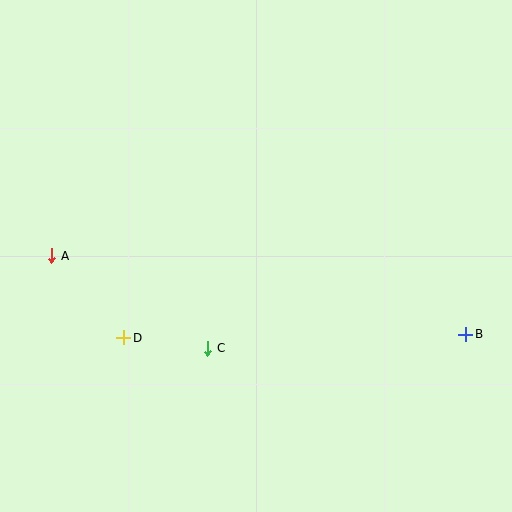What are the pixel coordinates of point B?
Point B is at (466, 334).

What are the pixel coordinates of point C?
Point C is at (208, 348).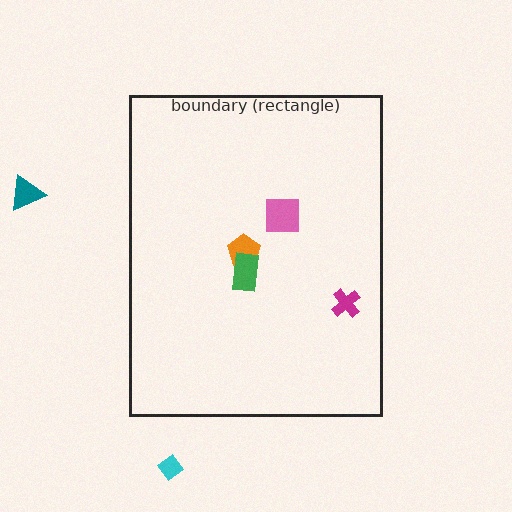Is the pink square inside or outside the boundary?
Inside.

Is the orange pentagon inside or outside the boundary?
Inside.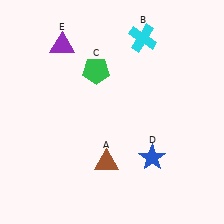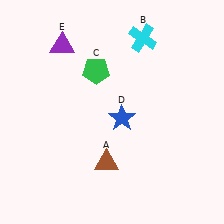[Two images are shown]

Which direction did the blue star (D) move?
The blue star (D) moved up.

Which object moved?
The blue star (D) moved up.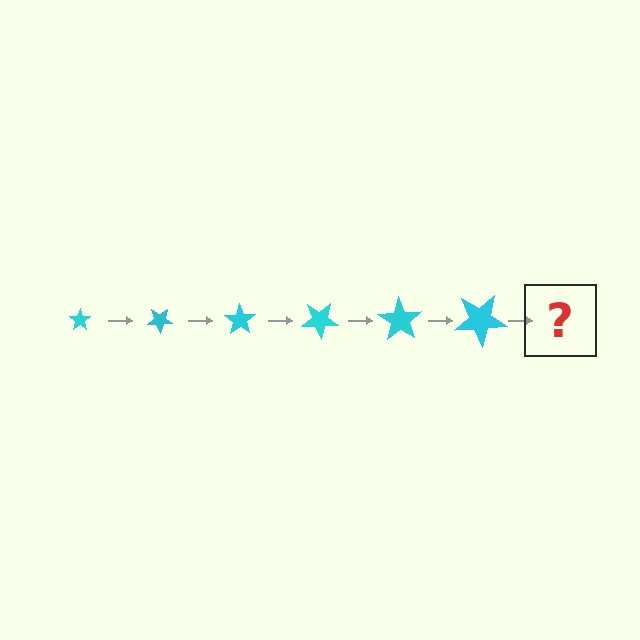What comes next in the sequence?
The next element should be a star, larger than the previous one and rotated 210 degrees from the start.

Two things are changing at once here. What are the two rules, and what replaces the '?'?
The two rules are that the star grows larger each step and it rotates 35 degrees each step. The '?' should be a star, larger than the previous one and rotated 210 degrees from the start.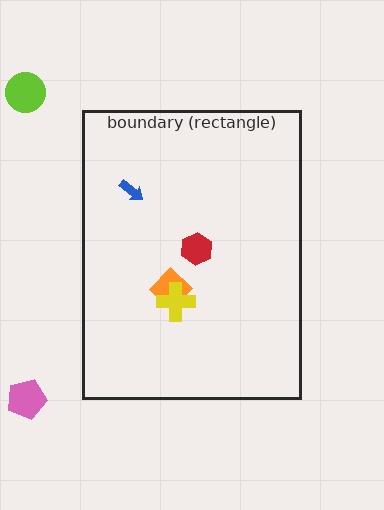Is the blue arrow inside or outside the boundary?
Inside.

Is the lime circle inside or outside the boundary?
Outside.